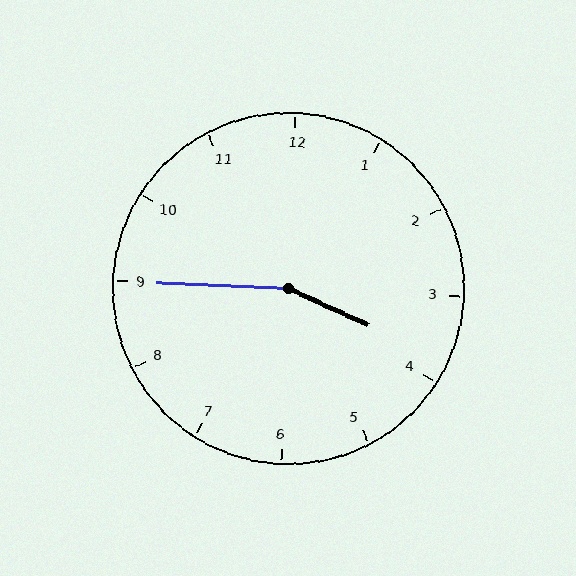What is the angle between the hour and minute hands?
Approximately 158 degrees.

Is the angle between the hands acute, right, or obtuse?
It is obtuse.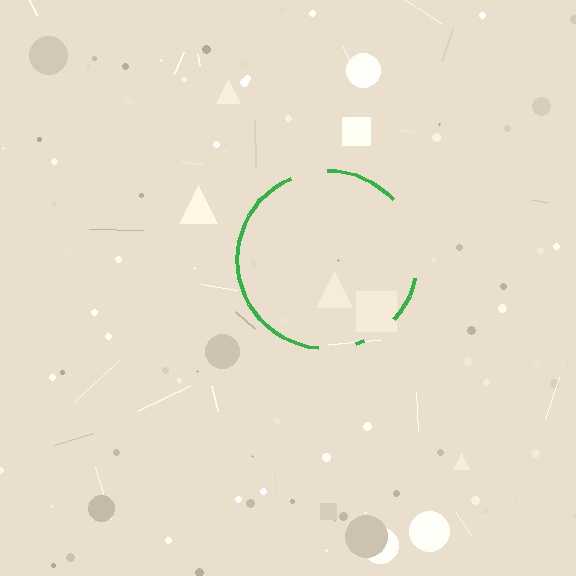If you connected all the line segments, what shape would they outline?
They would outline a circle.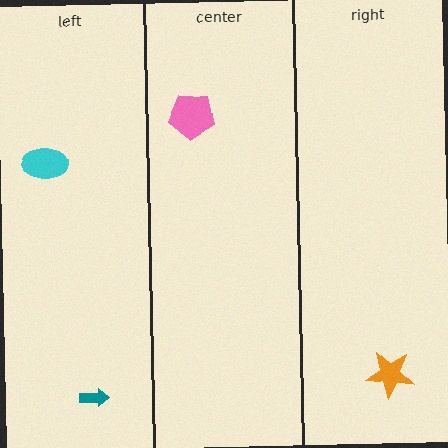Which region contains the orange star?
The right region.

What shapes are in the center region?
The pink pentagon.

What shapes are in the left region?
The teal arrow, the cyan ellipse.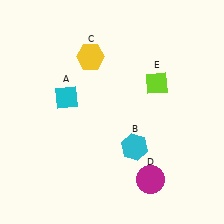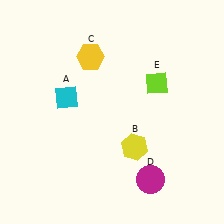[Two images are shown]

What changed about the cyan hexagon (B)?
In Image 1, B is cyan. In Image 2, it changed to yellow.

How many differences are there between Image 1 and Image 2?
There is 1 difference between the two images.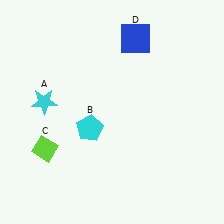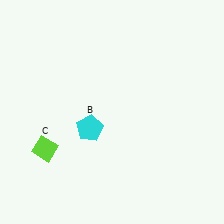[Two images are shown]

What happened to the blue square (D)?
The blue square (D) was removed in Image 2. It was in the top-right area of Image 1.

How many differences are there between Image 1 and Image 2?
There are 2 differences between the two images.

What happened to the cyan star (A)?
The cyan star (A) was removed in Image 2. It was in the top-left area of Image 1.